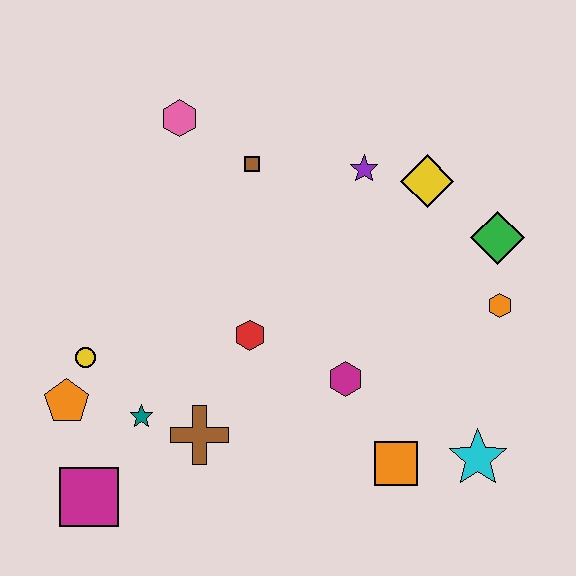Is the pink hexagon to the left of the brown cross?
Yes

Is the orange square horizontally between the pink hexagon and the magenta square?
No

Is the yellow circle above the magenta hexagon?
Yes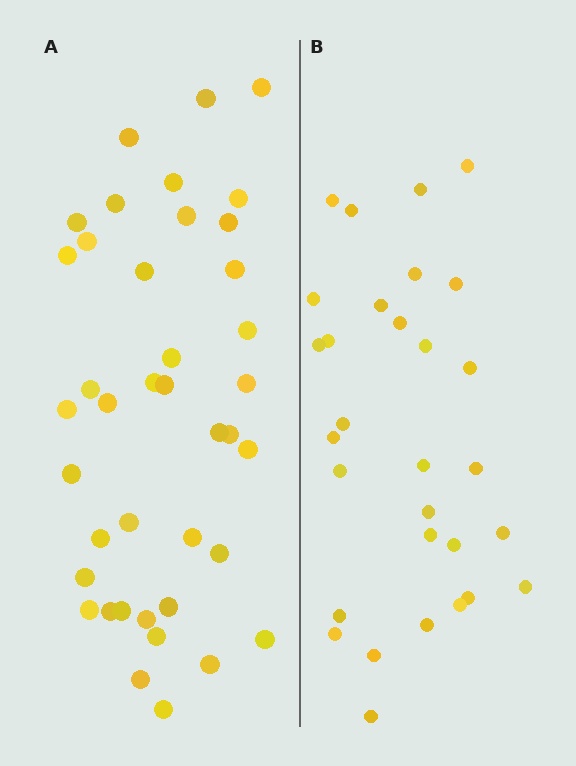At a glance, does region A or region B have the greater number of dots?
Region A (the left region) has more dots.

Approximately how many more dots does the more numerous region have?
Region A has roughly 10 or so more dots than region B.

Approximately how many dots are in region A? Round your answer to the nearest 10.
About 40 dots.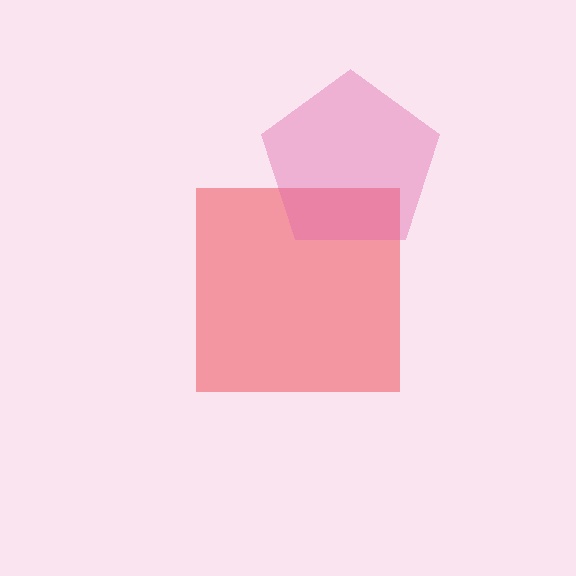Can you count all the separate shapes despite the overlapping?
Yes, there are 2 separate shapes.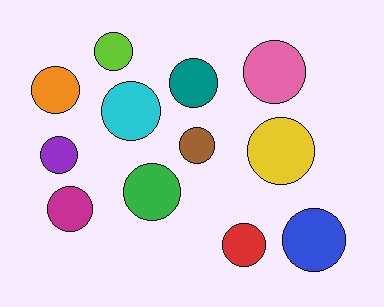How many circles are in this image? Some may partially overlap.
There are 12 circles.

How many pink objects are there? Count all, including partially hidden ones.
There is 1 pink object.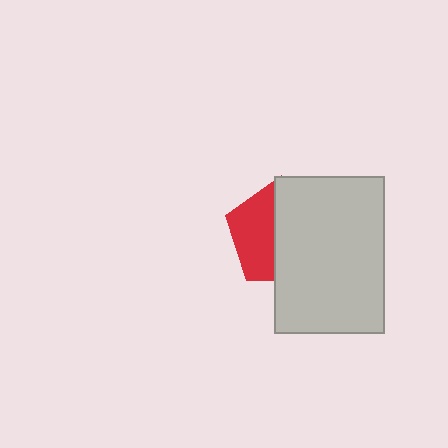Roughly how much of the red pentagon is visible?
A small part of it is visible (roughly 41%).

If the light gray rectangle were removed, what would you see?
You would see the complete red pentagon.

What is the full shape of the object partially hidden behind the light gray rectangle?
The partially hidden object is a red pentagon.